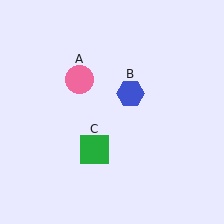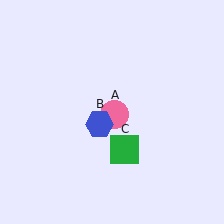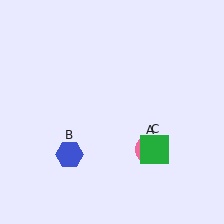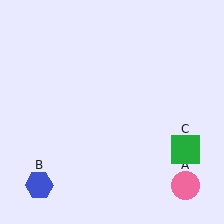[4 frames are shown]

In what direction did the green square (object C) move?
The green square (object C) moved right.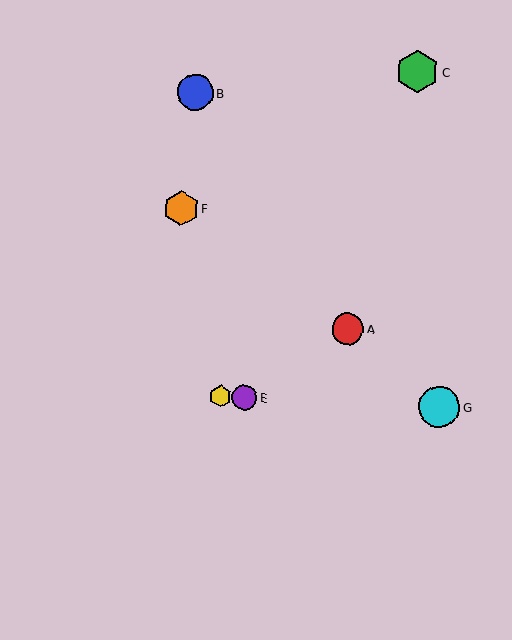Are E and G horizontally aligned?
Yes, both are at y≈397.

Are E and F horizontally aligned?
No, E is at y≈397 and F is at y≈209.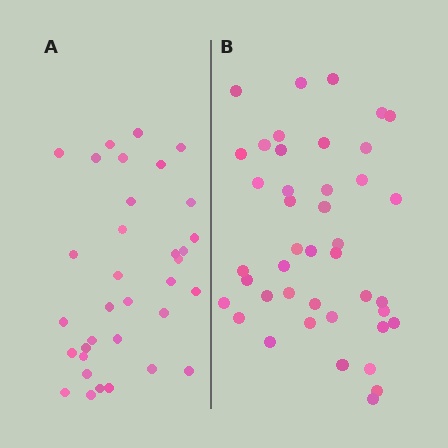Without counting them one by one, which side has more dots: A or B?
Region B (the right region) has more dots.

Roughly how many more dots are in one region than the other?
Region B has roughly 8 or so more dots than region A.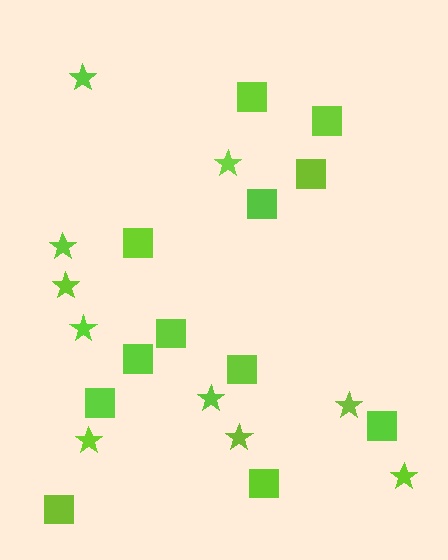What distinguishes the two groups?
There are 2 groups: one group of squares (12) and one group of stars (10).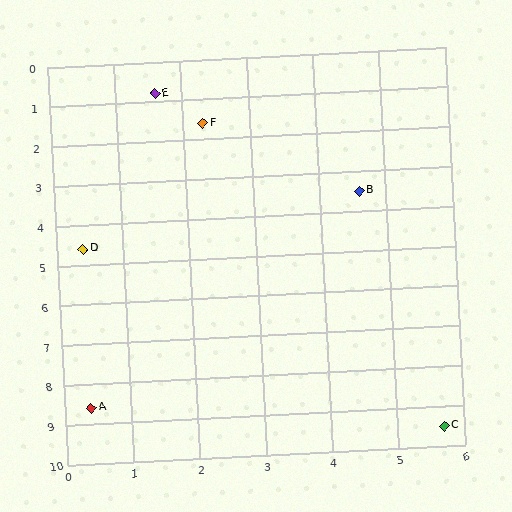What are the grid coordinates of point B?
Point B is at approximately (4.6, 3.5).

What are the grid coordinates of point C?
Point C is at approximately (5.7, 9.5).